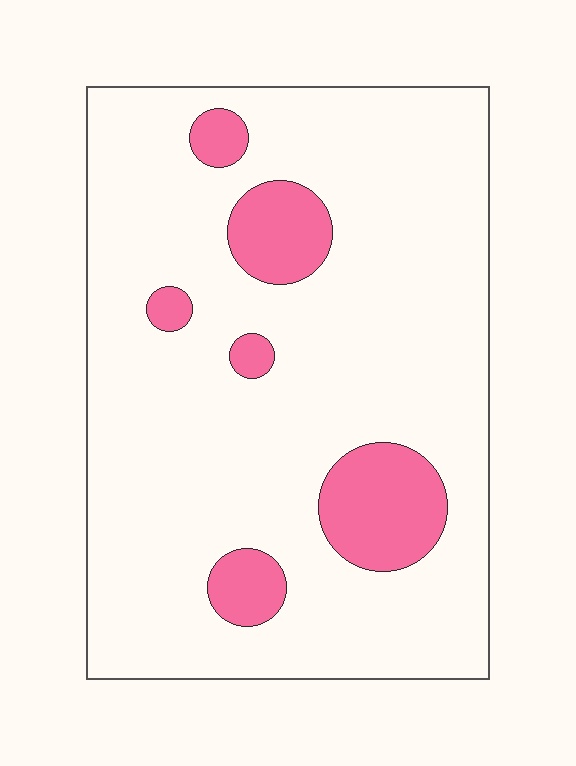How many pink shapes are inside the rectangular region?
6.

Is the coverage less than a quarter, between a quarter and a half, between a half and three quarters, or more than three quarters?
Less than a quarter.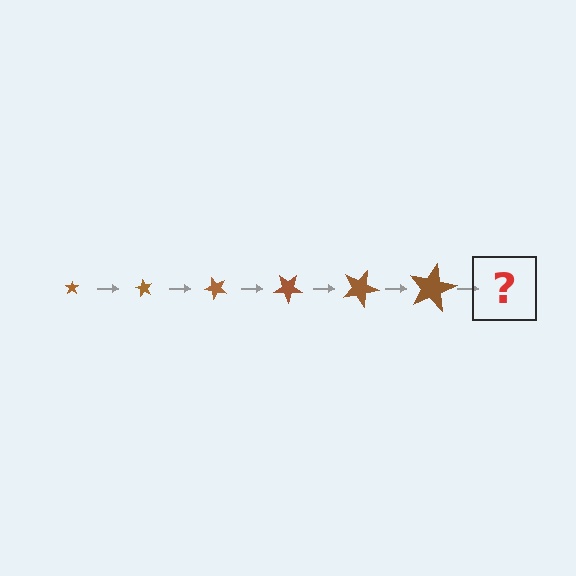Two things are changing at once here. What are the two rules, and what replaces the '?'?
The two rules are that the star grows larger each step and it rotates 60 degrees each step. The '?' should be a star, larger than the previous one and rotated 360 degrees from the start.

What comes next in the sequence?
The next element should be a star, larger than the previous one and rotated 360 degrees from the start.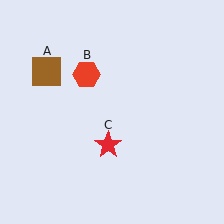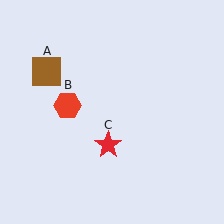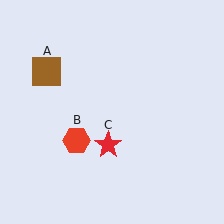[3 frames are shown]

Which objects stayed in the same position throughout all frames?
Brown square (object A) and red star (object C) remained stationary.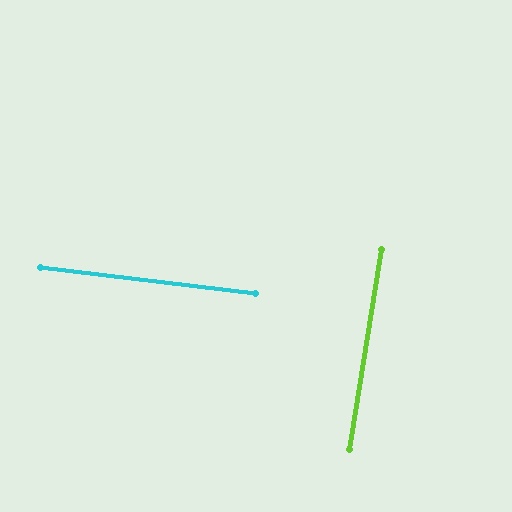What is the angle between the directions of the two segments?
Approximately 88 degrees.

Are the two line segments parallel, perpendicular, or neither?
Perpendicular — they meet at approximately 88°.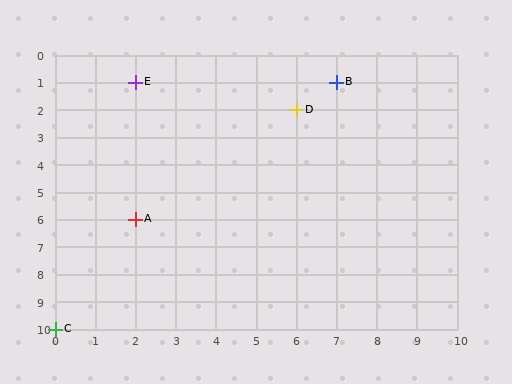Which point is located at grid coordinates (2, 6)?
Point A is at (2, 6).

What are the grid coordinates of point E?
Point E is at grid coordinates (2, 1).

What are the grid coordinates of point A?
Point A is at grid coordinates (2, 6).